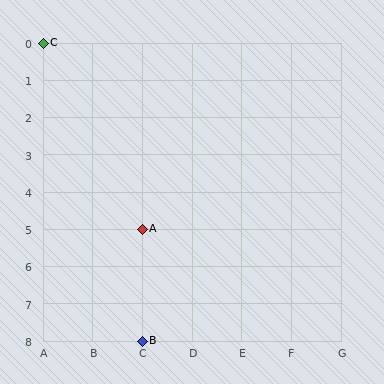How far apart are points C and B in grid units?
Points C and B are 2 columns and 8 rows apart (about 8.2 grid units diagonally).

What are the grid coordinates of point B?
Point B is at grid coordinates (C, 8).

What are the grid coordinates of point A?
Point A is at grid coordinates (C, 5).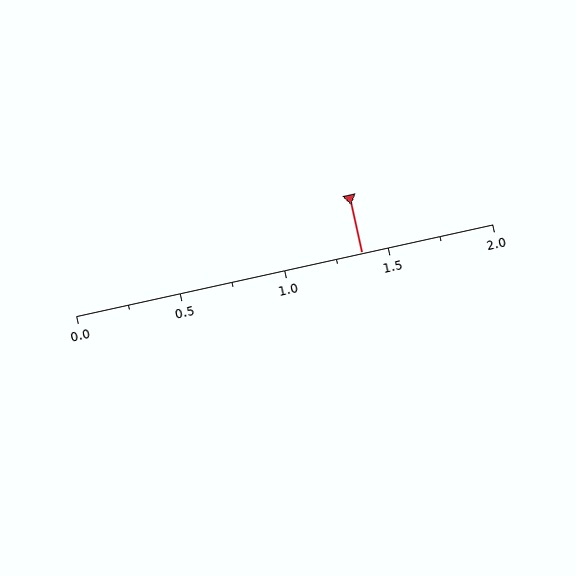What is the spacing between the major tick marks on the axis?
The major ticks are spaced 0.5 apart.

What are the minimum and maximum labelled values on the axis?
The axis runs from 0.0 to 2.0.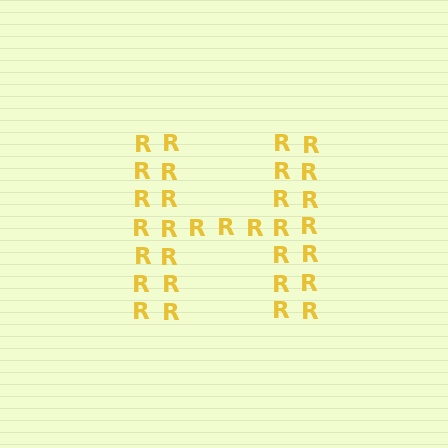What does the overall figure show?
The overall figure shows the letter H.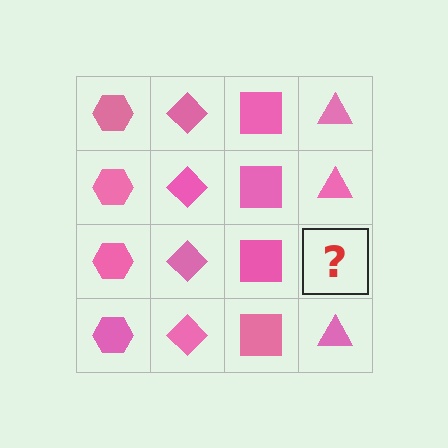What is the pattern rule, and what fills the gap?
The rule is that each column has a consistent shape. The gap should be filled with a pink triangle.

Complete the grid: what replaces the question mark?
The question mark should be replaced with a pink triangle.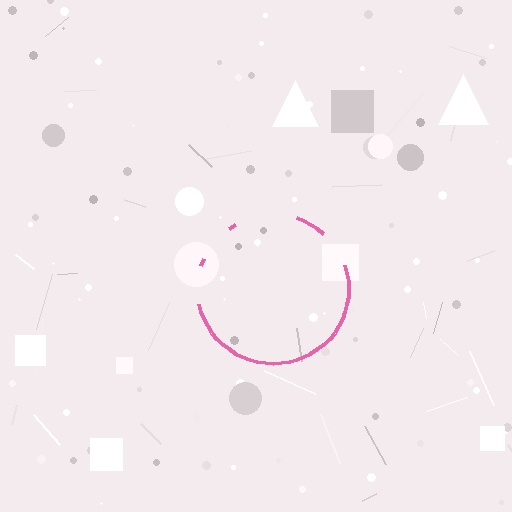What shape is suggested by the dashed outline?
The dashed outline suggests a circle.